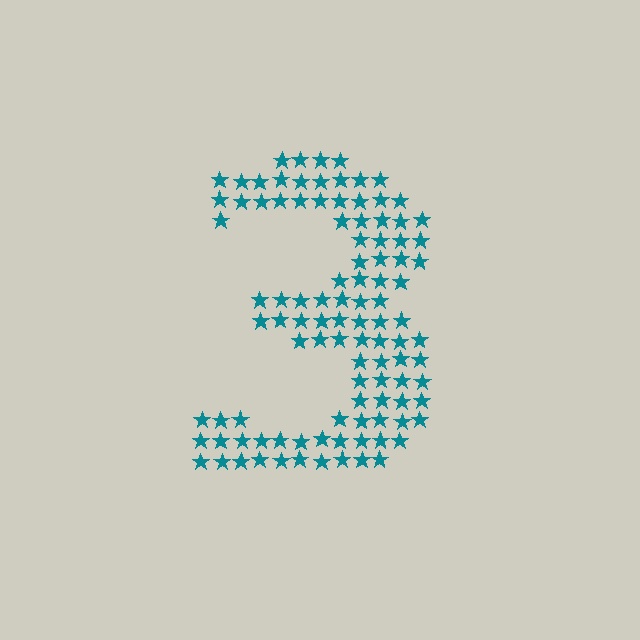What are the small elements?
The small elements are stars.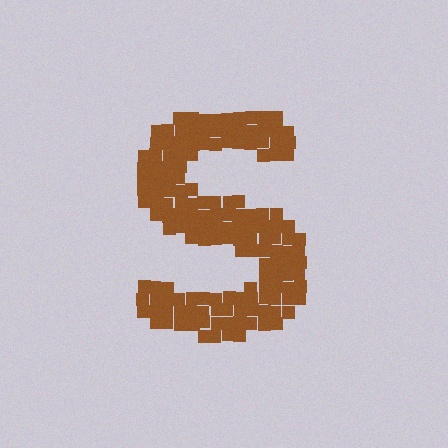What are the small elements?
The small elements are squares.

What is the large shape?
The large shape is the letter S.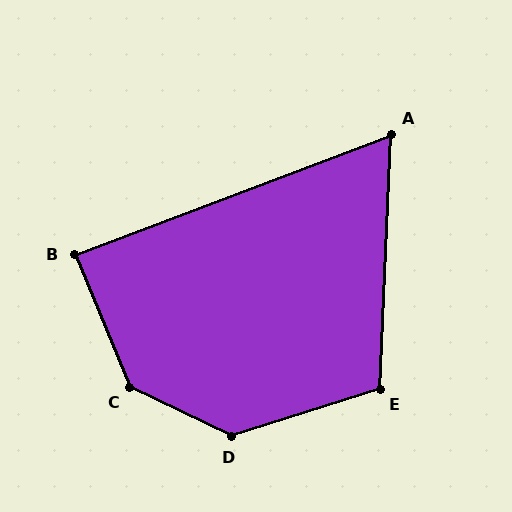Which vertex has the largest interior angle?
C, at approximately 139 degrees.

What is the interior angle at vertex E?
Approximately 110 degrees (obtuse).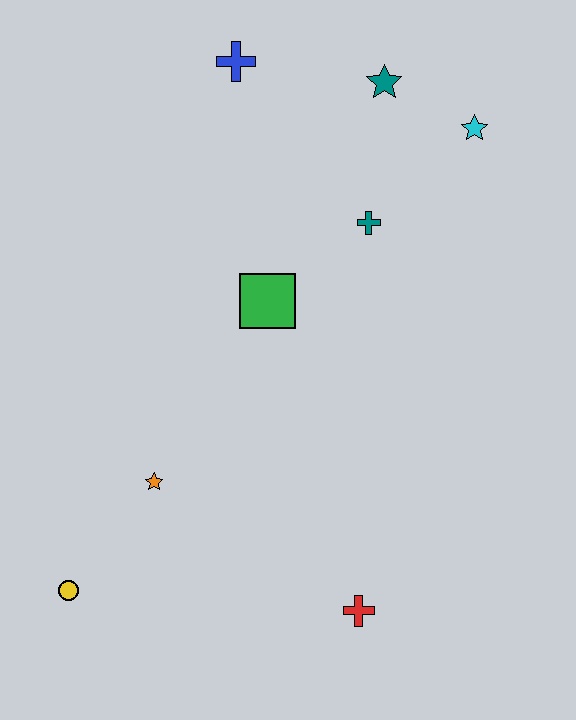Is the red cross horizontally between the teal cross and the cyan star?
No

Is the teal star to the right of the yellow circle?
Yes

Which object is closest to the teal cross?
The green square is closest to the teal cross.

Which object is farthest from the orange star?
The cyan star is farthest from the orange star.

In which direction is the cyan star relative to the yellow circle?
The cyan star is above the yellow circle.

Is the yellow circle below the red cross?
No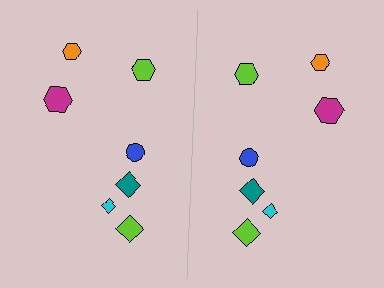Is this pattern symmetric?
Yes, this pattern has bilateral (reflection) symmetry.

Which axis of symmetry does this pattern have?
The pattern has a vertical axis of symmetry running through the center of the image.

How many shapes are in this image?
There are 14 shapes in this image.